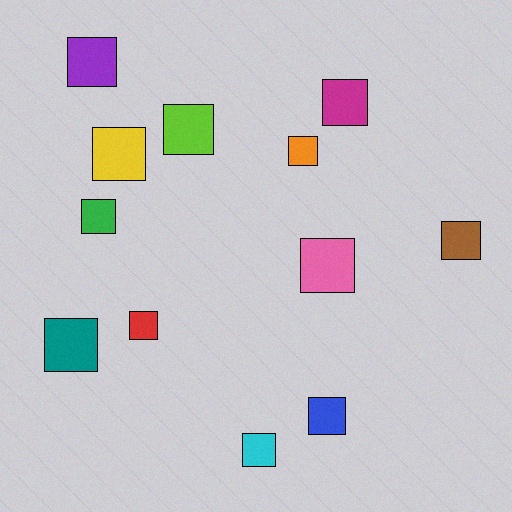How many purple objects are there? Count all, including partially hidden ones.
There is 1 purple object.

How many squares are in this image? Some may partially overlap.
There are 12 squares.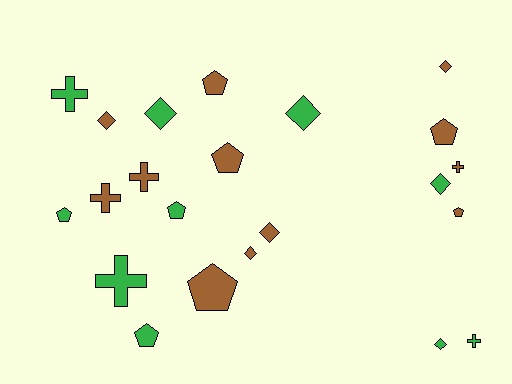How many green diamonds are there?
There are 4 green diamonds.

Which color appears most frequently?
Brown, with 12 objects.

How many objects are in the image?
There are 22 objects.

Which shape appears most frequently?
Pentagon, with 8 objects.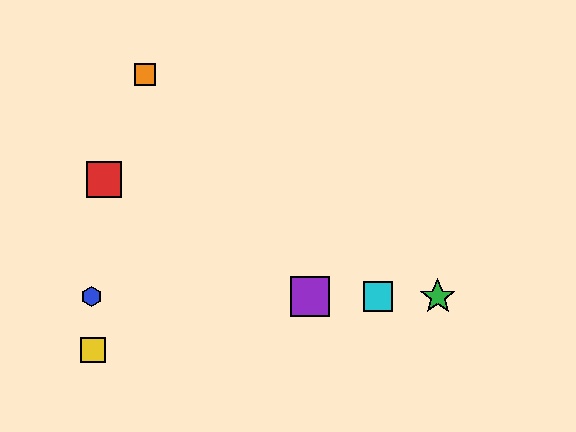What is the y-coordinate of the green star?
The green star is at y≈297.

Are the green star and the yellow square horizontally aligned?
No, the green star is at y≈297 and the yellow square is at y≈350.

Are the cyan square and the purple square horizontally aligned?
Yes, both are at y≈297.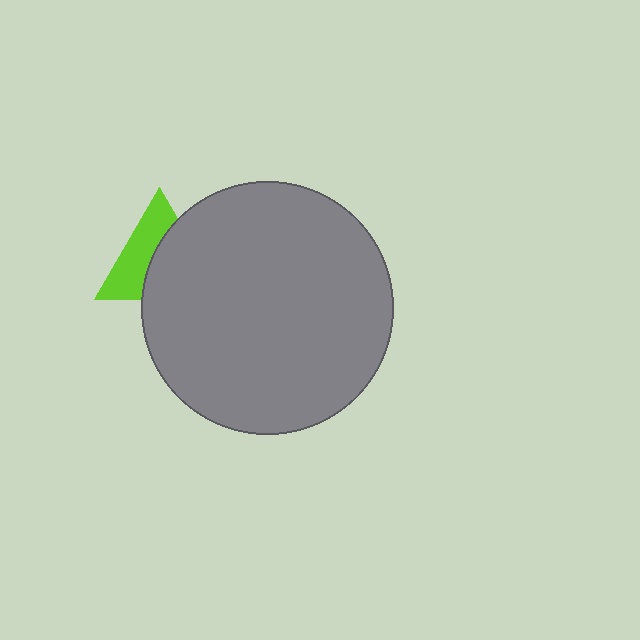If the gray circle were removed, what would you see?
You would see the complete lime triangle.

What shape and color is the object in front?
The object in front is a gray circle.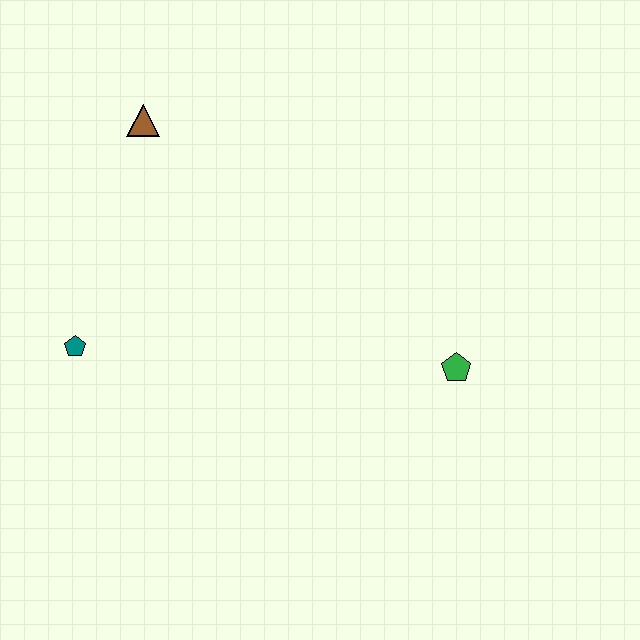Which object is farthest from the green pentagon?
The brown triangle is farthest from the green pentagon.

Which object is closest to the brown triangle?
The teal pentagon is closest to the brown triangle.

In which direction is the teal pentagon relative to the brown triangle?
The teal pentagon is below the brown triangle.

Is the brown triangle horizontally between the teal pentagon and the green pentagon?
Yes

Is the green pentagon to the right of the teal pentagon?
Yes